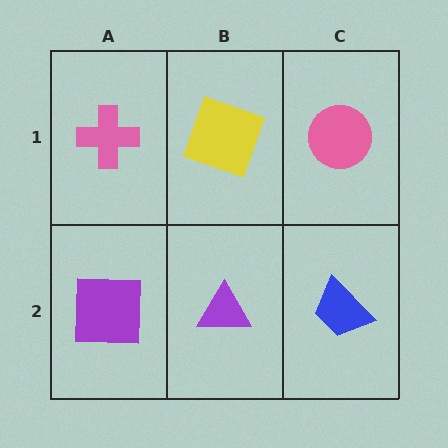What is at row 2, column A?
A purple square.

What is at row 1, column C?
A pink circle.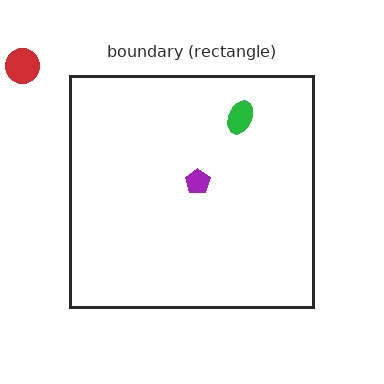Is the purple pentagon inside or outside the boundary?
Inside.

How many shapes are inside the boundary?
2 inside, 1 outside.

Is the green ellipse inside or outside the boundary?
Inside.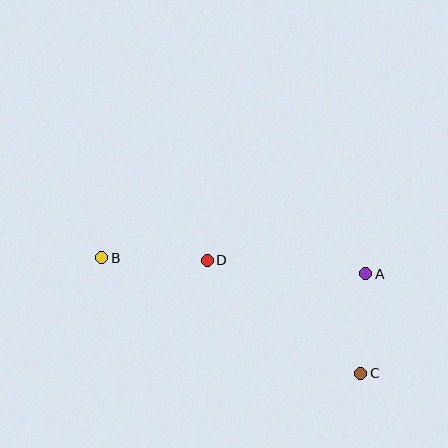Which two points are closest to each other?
Points A and C are closest to each other.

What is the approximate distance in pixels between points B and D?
The distance between B and D is approximately 105 pixels.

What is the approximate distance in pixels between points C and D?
The distance between C and D is approximately 191 pixels.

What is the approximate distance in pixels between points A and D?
The distance between A and D is approximately 159 pixels.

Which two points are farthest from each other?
Points B and C are farthest from each other.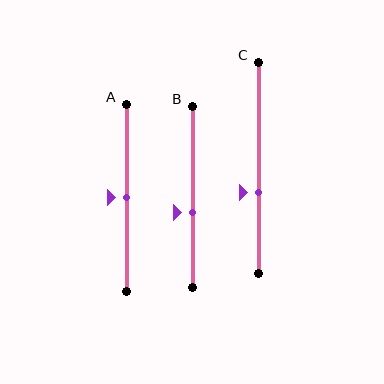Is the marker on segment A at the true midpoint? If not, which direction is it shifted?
Yes, the marker on segment A is at the true midpoint.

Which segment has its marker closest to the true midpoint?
Segment A has its marker closest to the true midpoint.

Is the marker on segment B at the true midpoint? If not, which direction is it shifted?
No, the marker on segment B is shifted downward by about 9% of the segment length.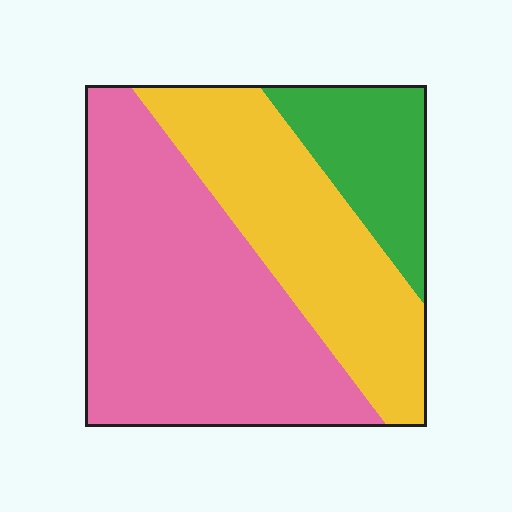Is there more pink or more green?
Pink.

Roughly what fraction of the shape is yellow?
Yellow takes up about one third (1/3) of the shape.